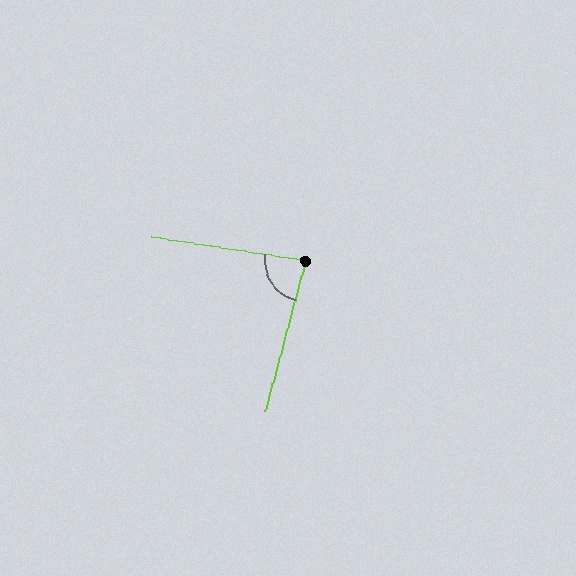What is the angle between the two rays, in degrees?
Approximately 83 degrees.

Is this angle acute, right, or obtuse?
It is acute.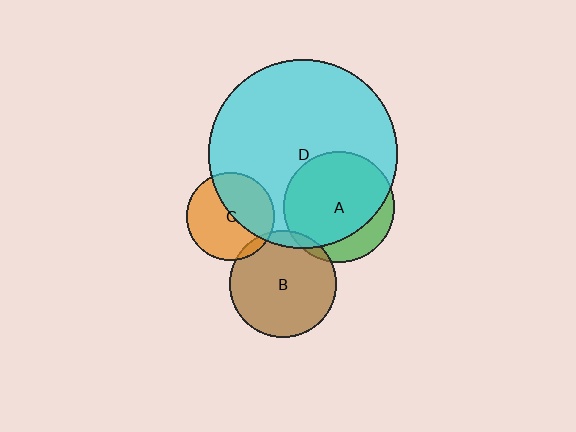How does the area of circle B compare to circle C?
Approximately 1.5 times.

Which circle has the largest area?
Circle D (cyan).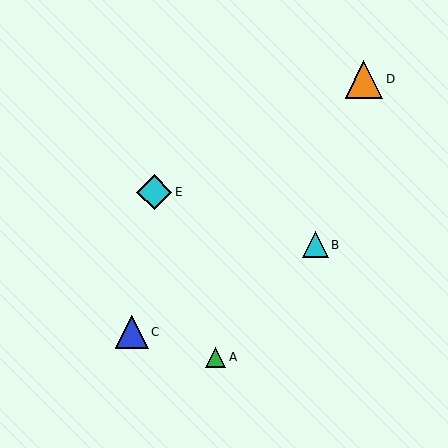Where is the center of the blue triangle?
The center of the blue triangle is at (132, 332).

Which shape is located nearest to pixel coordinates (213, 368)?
The green triangle (labeled A) at (216, 357) is nearest to that location.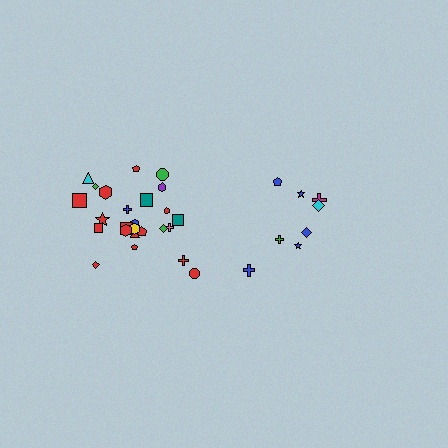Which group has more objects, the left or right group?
The left group.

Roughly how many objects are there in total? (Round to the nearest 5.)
Roughly 35 objects in total.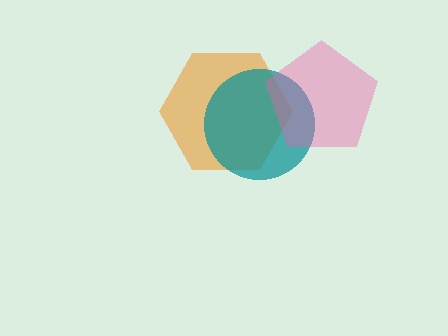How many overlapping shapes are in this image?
There are 3 overlapping shapes in the image.